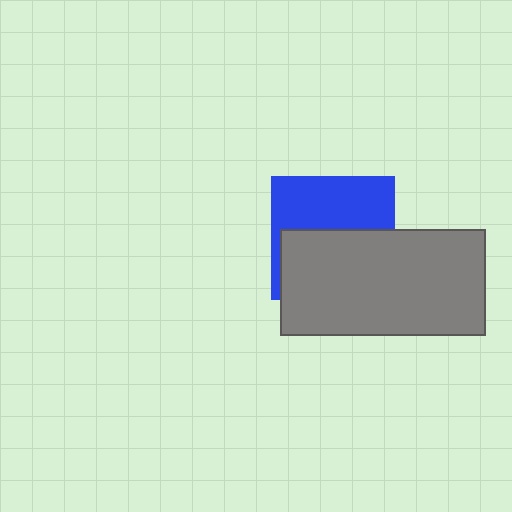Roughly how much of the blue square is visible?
About half of it is visible (roughly 47%).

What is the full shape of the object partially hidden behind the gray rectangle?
The partially hidden object is a blue square.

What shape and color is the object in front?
The object in front is a gray rectangle.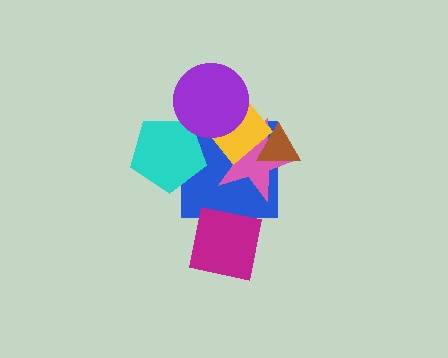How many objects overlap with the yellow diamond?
4 objects overlap with the yellow diamond.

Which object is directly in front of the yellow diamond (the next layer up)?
The brown triangle is directly in front of the yellow diamond.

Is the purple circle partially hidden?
No, no other shape covers it.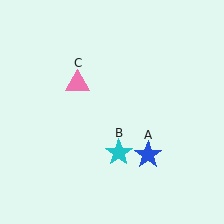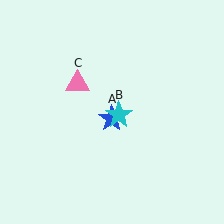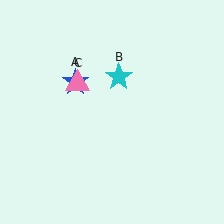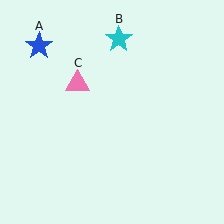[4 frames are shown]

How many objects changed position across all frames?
2 objects changed position: blue star (object A), cyan star (object B).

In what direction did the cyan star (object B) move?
The cyan star (object B) moved up.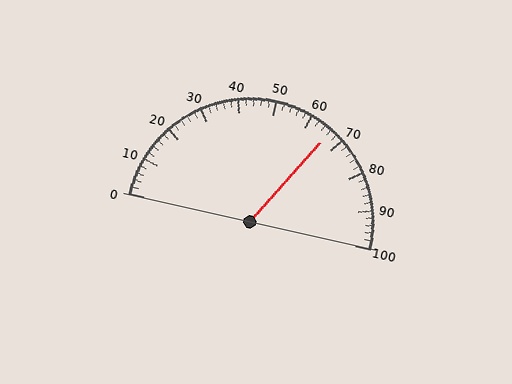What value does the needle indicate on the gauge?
The needle indicates approximately 66.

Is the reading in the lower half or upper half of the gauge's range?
The reading is in the upper half of the range (0 to 100).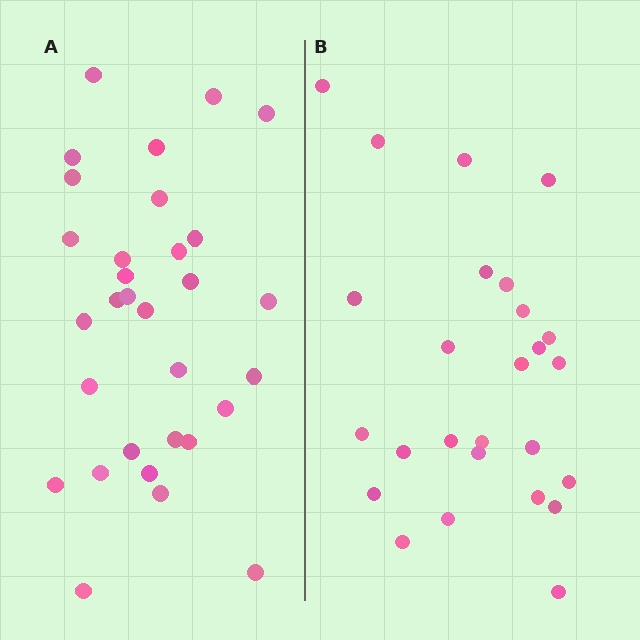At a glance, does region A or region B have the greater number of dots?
Region A (the left region) has more dots.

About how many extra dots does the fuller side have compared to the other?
Region A has about 5 more dots than region B.